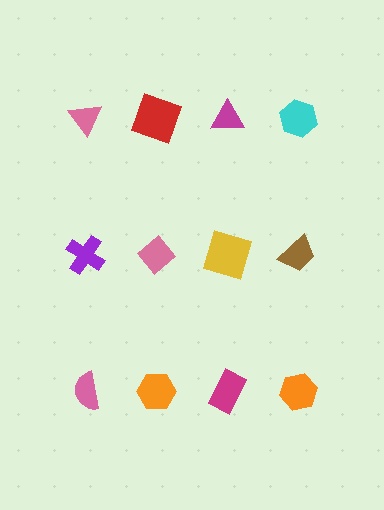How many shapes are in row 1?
4 shapes.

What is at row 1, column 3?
A magenta triangle.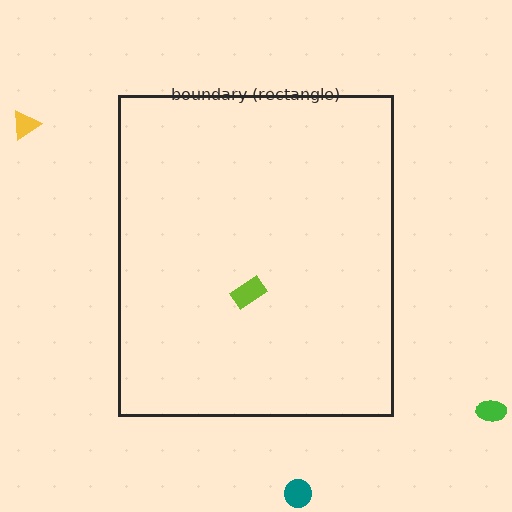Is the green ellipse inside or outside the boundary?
Outside.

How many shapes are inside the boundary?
1 inside, 3 outside.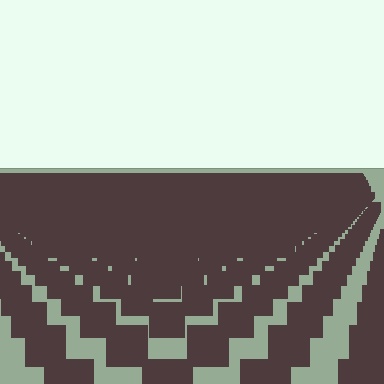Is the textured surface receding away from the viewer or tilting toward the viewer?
The surface is receding away from the viewer. Texture elements get smaller and denser toward the top.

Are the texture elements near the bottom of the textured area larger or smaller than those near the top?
Larger. Near the bottom, elements are closer to the viewer and appear at a bigger on-screen size.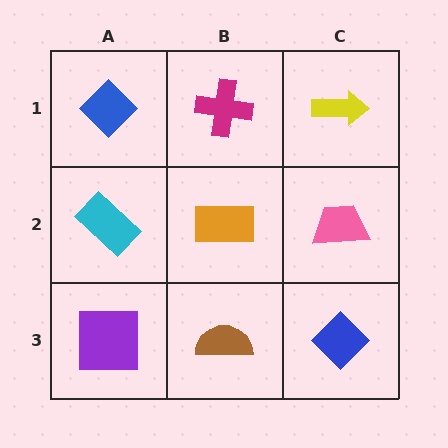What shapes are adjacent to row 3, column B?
An orange rectangle (row 2, column B), a purple square (row 3, column A), a blue diamond (row 3, column C).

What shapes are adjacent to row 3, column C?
A pink trapezoid (row 2, column C), a brown semicircle (row 3, column B).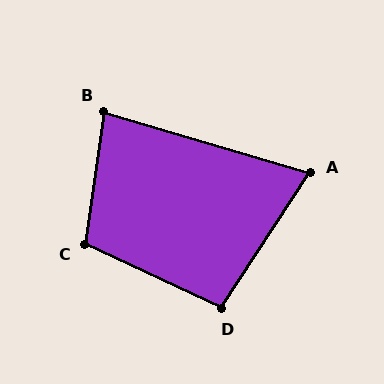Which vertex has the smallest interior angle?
A, at approximately 73 degrees.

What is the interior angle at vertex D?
Approximately 98 degrees (obtuse).